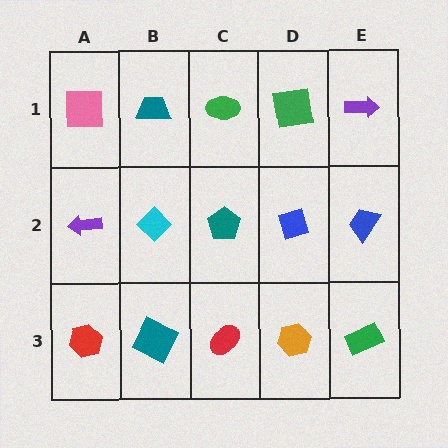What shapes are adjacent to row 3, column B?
A cyan diamond (row 2, column B), a red hexagon (row 3, column A), a red ellipse (row 3, column C).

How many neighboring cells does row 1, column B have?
3.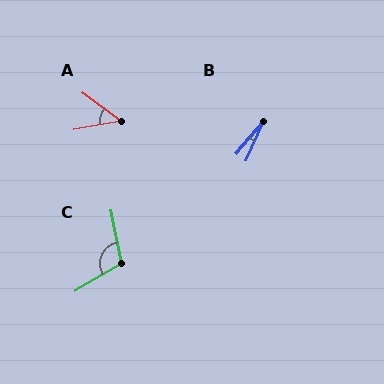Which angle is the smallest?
B, at approximately 17 degrees.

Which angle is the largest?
C, at approximately 109 degrees.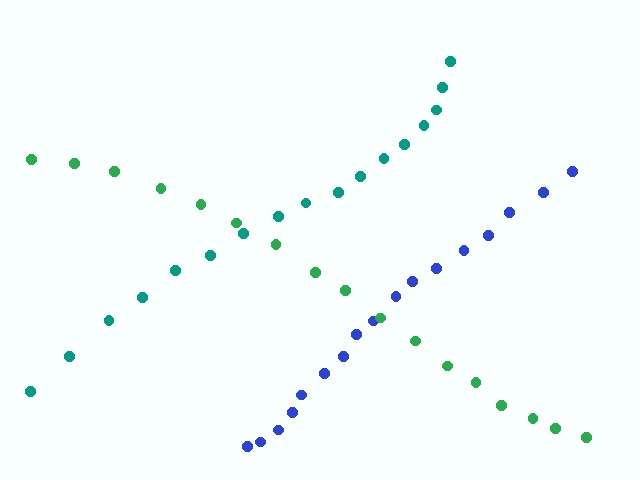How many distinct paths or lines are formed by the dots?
There are 3 distinct paths.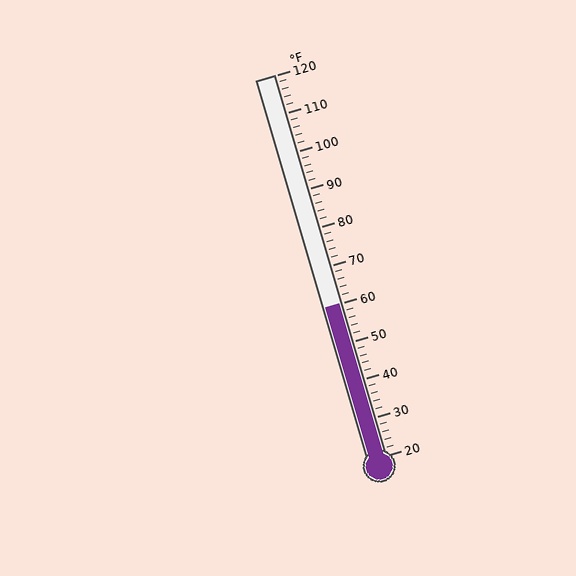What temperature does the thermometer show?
The thermometer shows approximately 60°F.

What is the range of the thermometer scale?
The thermometer scale ranges from 20°F to 120°F.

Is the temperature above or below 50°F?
The temperature is above 50°F.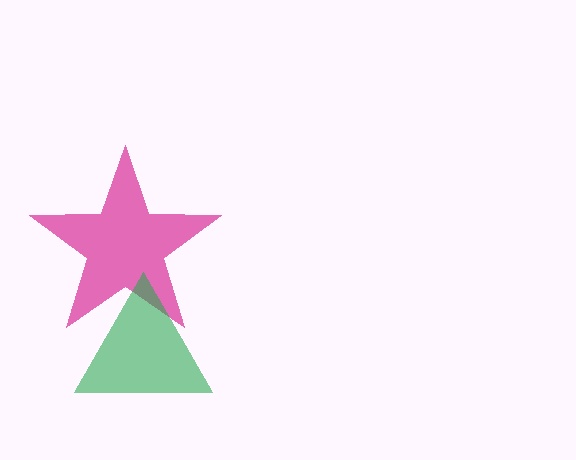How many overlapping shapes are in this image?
There are 2 overlapping shapes in the image.